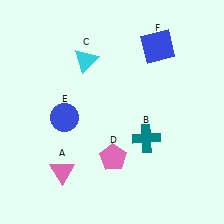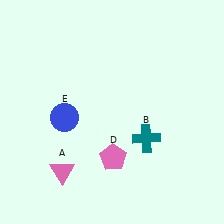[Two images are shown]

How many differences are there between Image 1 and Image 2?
There are 2 differences between the two images.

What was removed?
The blue square (F), the cyan triangle (C) were removed in Image 2.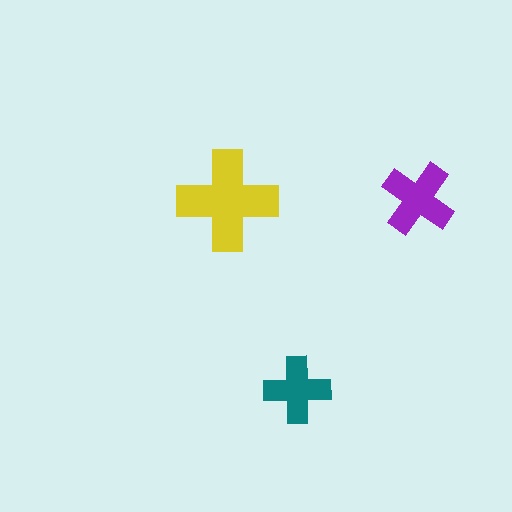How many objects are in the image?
There are 3 objects in the image.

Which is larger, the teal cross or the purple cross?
The purple one.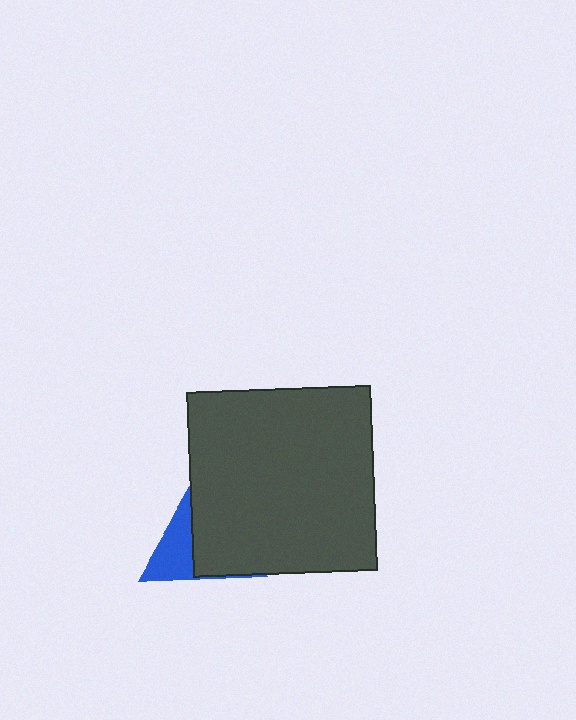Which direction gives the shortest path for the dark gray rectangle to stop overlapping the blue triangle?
Moving right gives the shortest separation.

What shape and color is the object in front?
The object in front is a dark gray rectangle.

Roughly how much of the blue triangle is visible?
A small part of it is visible (roughly 38%).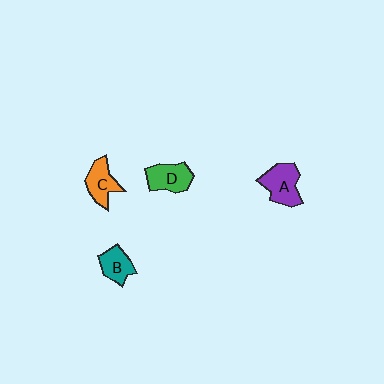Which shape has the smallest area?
Shape B (teal).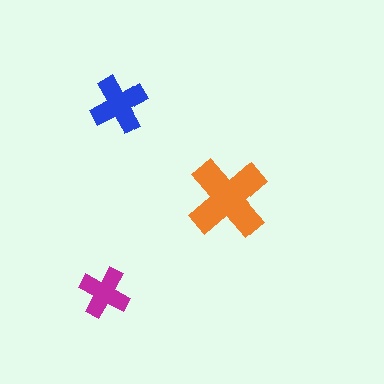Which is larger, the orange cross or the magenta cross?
The orange one.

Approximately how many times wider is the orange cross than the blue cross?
About 1.5 times wider.